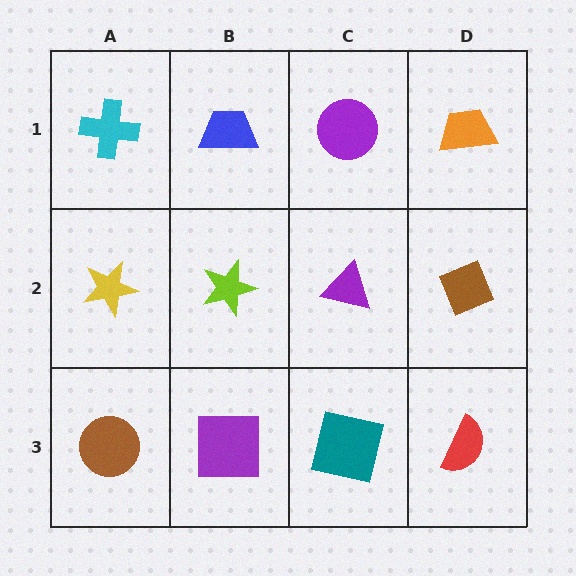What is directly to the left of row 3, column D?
A teal square.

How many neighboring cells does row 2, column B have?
4.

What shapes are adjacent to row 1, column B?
A lime star (row 2, column B), a cyan cross (row 1, column A), a purple circle (row 1, column C).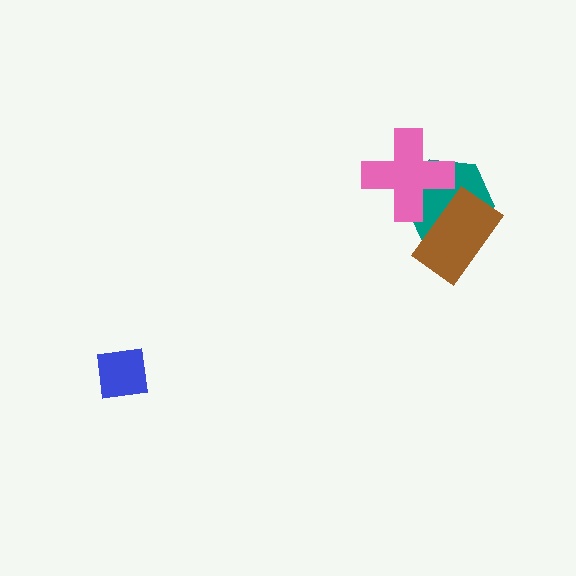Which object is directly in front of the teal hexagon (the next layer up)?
The brown rectangle is directly in front of the teal hexagon.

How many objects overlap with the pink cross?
2 objects overlap with the pink cross.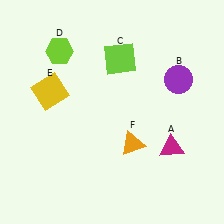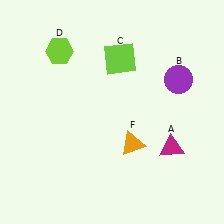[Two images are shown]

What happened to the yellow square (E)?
The yellow square (E) was removed in Image 2. It was in the top-left area of Image 1.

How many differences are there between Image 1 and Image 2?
There is 1 difference between the two images.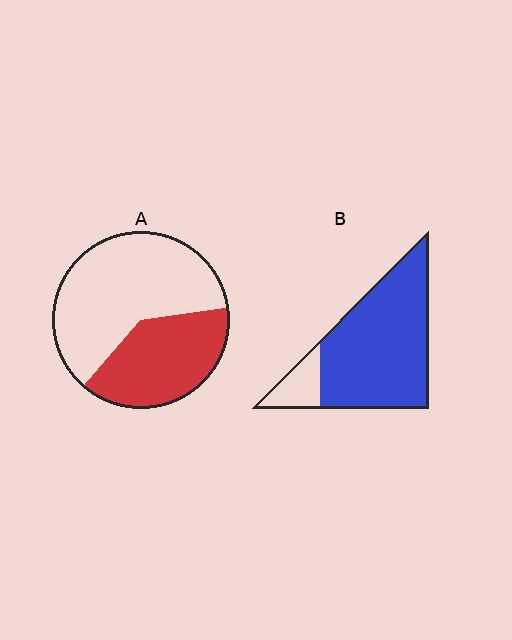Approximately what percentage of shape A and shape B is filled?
A is approximately 40% and B is approximately 85%.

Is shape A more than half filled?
No.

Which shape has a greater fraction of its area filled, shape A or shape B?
Shape B.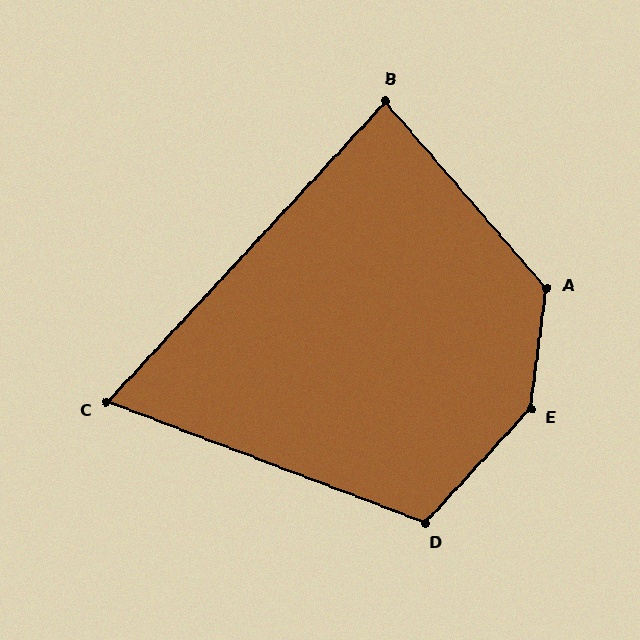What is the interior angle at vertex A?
Approximately 132 degrees (obtuse).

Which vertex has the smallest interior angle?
C, at approximately 68 degrees.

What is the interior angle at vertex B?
Approximately 83 degrees (acute).